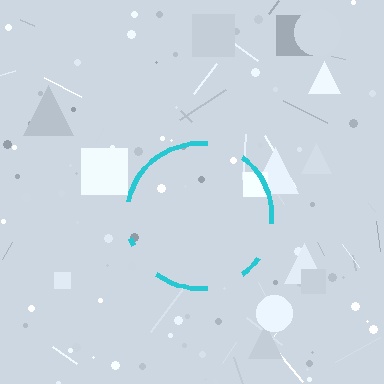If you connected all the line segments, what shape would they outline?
They would outline a circle.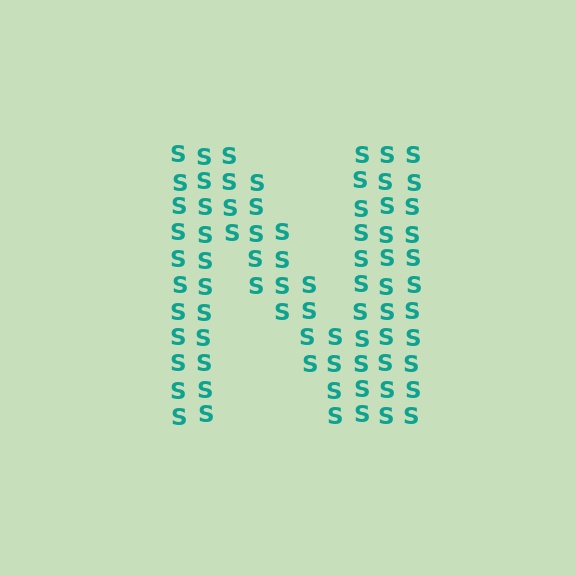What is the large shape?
The large shape is the letter N.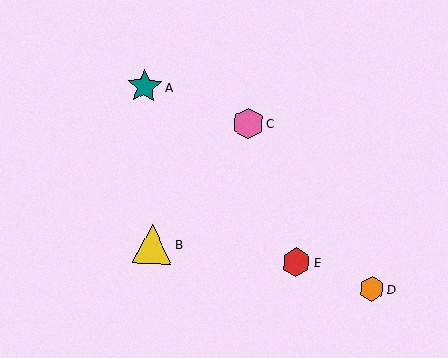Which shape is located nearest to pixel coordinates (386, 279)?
The orange hexagon (labeled D) at (372, 289) is nearest to that location.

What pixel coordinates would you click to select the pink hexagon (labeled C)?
Click at (248, 123) to select the pink hexagon C.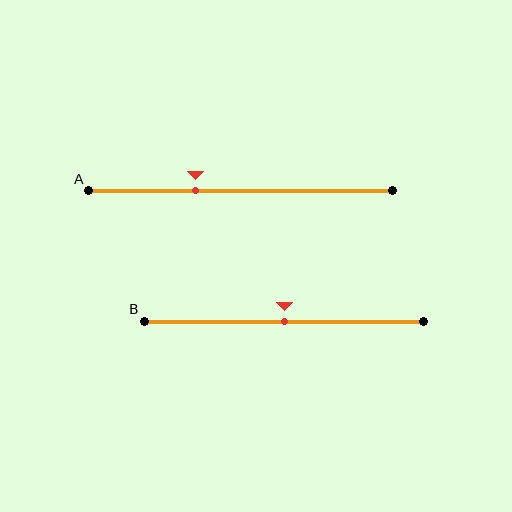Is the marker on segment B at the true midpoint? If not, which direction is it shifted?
Yes, the marker on segment B is at the true midpoint.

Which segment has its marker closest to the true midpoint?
Segment B has its marker closest to the true midpoint.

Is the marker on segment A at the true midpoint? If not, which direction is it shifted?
No, the marker on segment A is shifted to the left by about 15% of the segment length.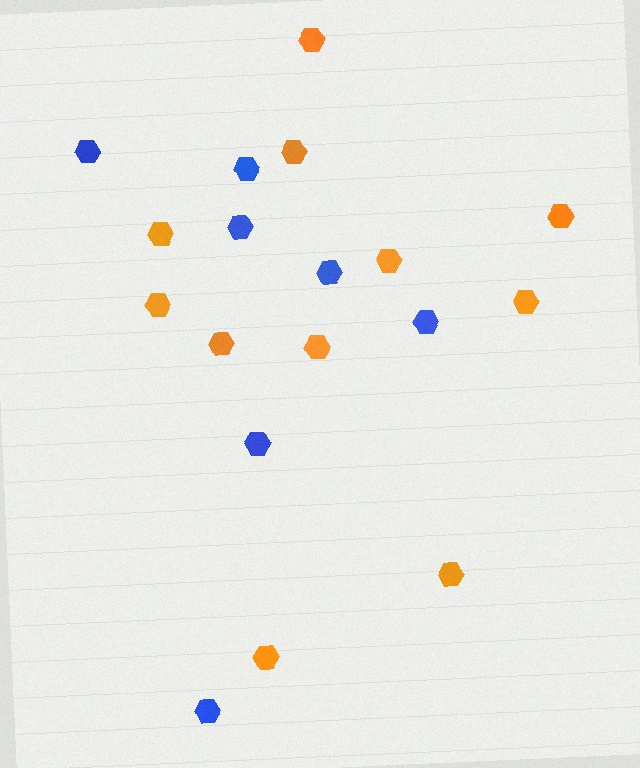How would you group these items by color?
There are 2 groups: one group of orange hexagons (11) and one group of blue hexagons (7).